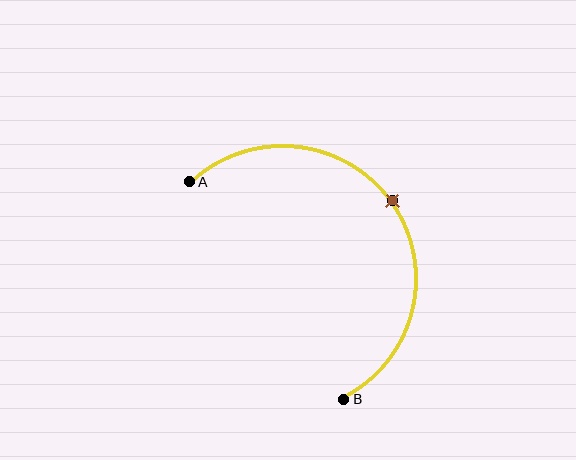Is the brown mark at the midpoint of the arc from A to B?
Yes. The brown mark lies on the arc at equal arc-length from both A and B — it is the arc midpoint.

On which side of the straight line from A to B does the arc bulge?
The arc bulges above and to the right of the straight line connecting A and B.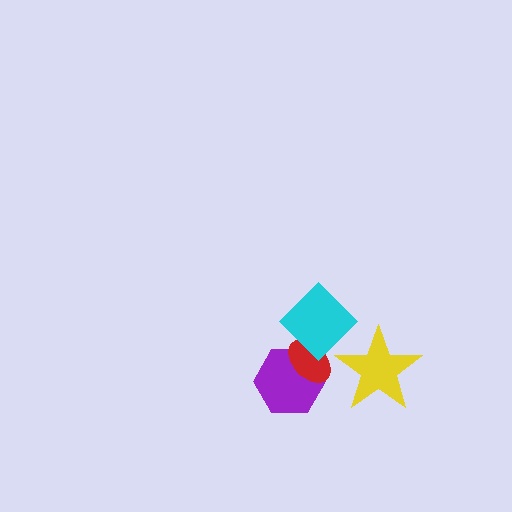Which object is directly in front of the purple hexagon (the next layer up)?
The red ellipse is directly in front of the purple hexagon.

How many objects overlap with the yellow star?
0 objects overlap with the yellow star.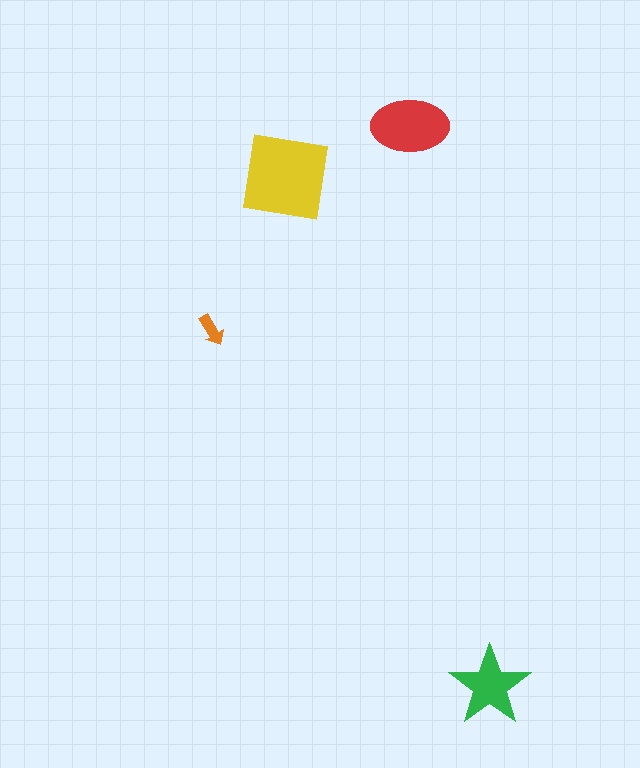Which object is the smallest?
The orange arrow.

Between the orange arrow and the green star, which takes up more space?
The green star.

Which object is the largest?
The yellow square.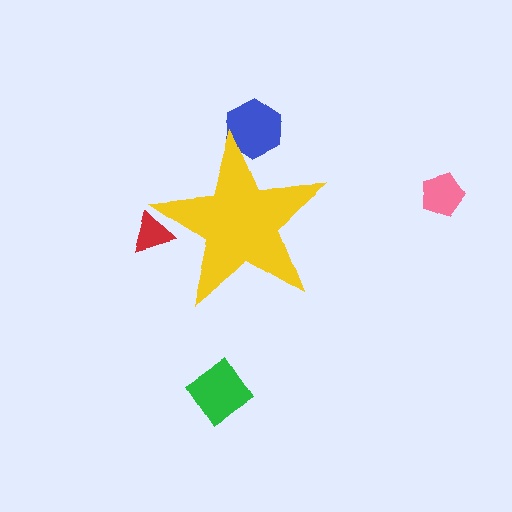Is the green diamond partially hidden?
No, the green diamond is fully visible.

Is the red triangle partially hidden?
Yes, the red triangle is partially hidden behind the yellow star.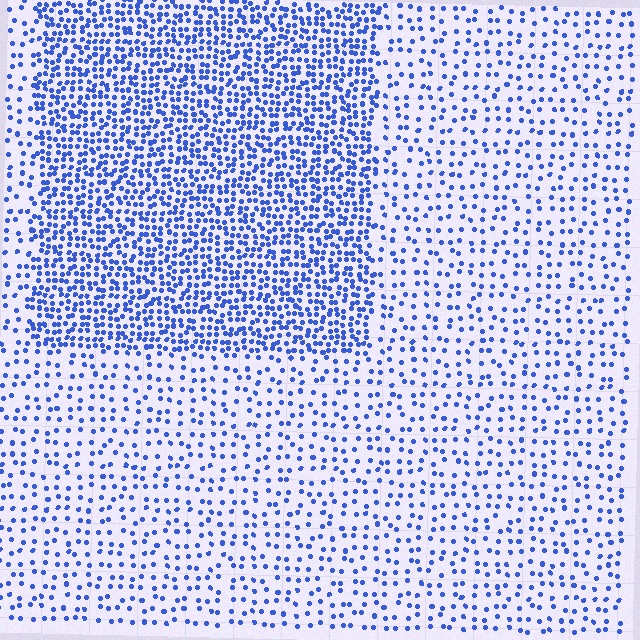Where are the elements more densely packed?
The elements are more densely packed inside the rectangle boundary.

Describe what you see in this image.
The image contains small blue elements arranged at two different densities. A rectangle-shaped region is visible where the elements are more densely packed than the surrounding area.